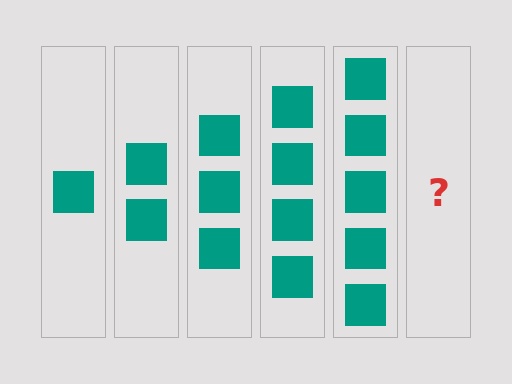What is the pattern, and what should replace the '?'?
The pattern is that each step adds one more square. The '?' should be 6 squares.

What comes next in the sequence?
The next element should be 6 squares.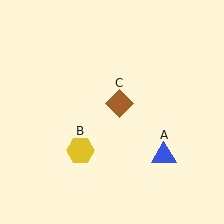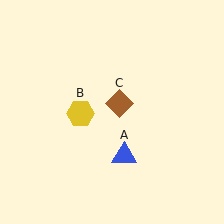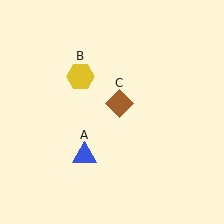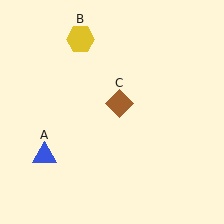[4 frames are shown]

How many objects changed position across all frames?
2 objects changed position: blue triangle (object A), yellow hexagon (object B).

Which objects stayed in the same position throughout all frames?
Brown diamond (object C) remained stationary.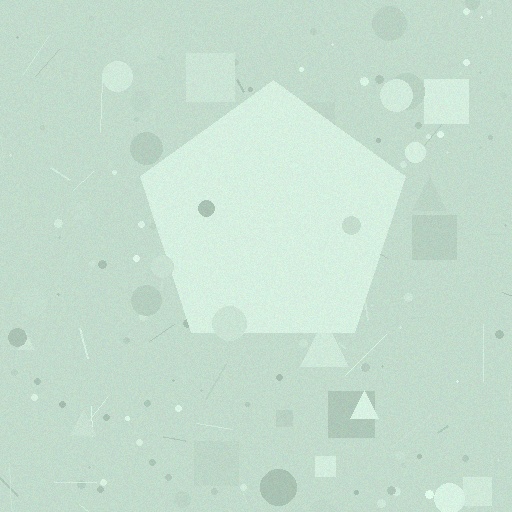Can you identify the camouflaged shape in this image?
The camouflaged shape is a pentagon.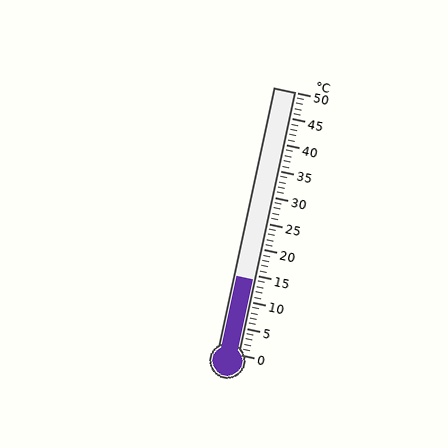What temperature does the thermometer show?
The thermometer shows approximately 14°C.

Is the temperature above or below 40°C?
The temperature is below 40°C.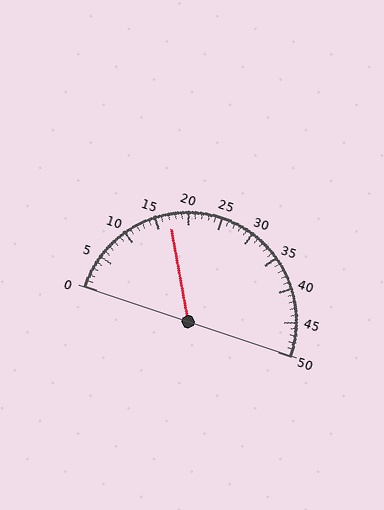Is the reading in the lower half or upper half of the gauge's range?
The reading is in the lower half of the range (0 to 50).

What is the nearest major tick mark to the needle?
The nearest major tick mark is 15.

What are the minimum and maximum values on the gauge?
The gauge ranges from 0 to 50.